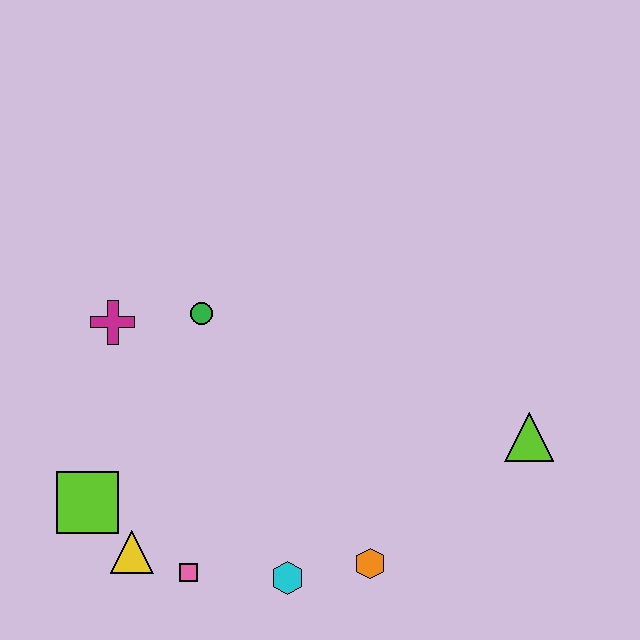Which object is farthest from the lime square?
The lime triangle is farthest from the lime square.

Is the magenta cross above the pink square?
Yes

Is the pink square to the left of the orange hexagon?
Yes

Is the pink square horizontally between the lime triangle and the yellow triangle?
Yes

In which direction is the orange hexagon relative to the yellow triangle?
The orange hexagon is to the right of the yellow triangle.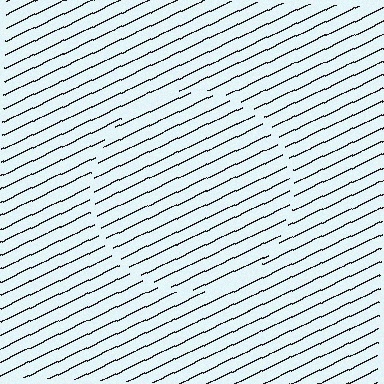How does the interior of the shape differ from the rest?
The interior of the shape contains the same grating, shifted by half a period — the contour is defined by the phase discontinuity where line-ends from the inner and outer gratings abut.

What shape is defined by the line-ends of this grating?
An illusory circle. The interior of the shape contains the same grating, shifted by half a period — the contour is defined by the phase discontinuity where line-ends from the inner and outer gratings abut.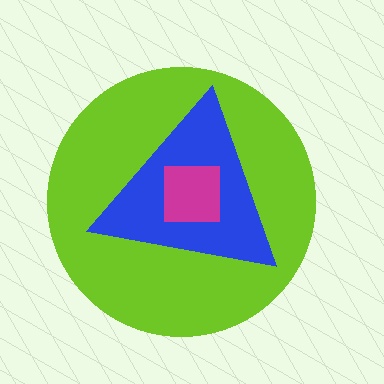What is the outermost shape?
The lime circle.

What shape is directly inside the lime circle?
The blue triangle.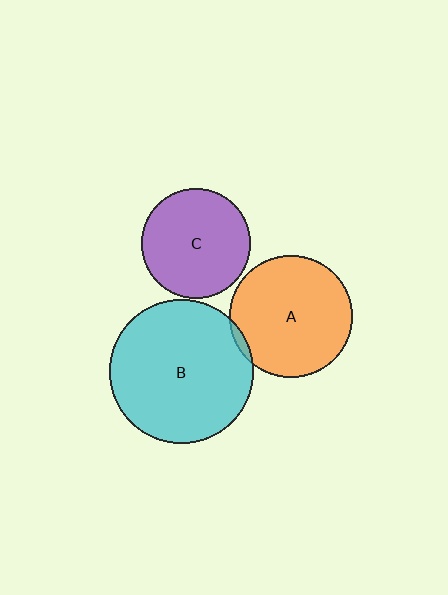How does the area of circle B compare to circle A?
Approximately 1.4 times.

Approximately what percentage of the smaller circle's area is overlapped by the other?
Approximately 5%.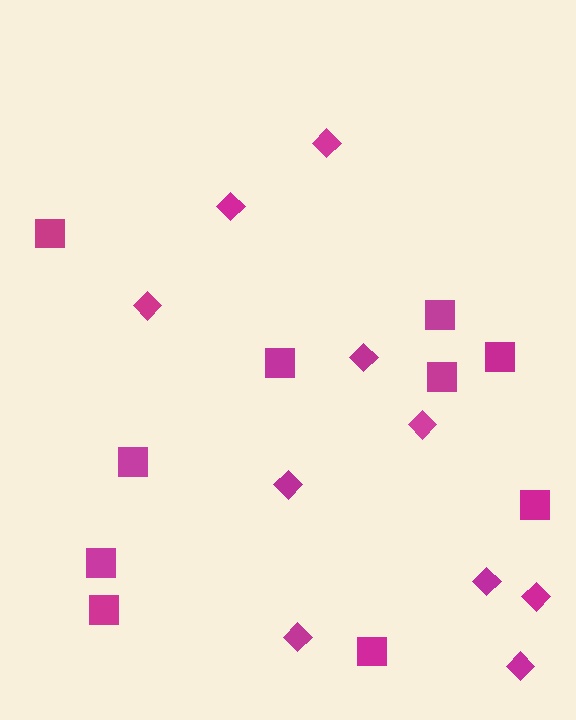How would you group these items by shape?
There are 2 groups: one group of squares (10) and one group of diamonds (10).